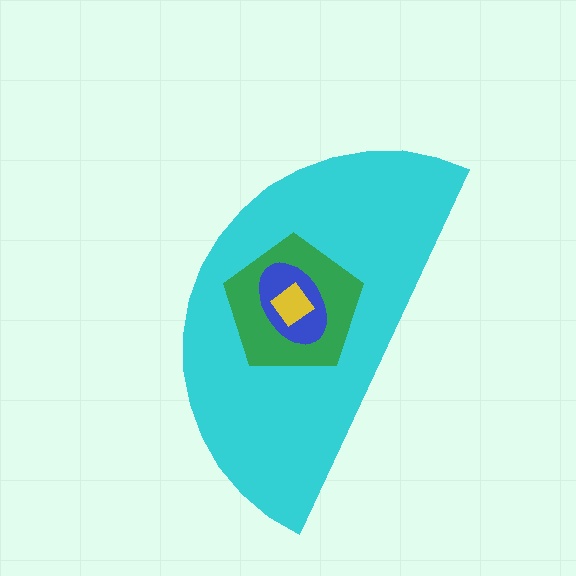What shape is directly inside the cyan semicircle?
The green pentagon.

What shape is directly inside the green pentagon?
The blue ellipse.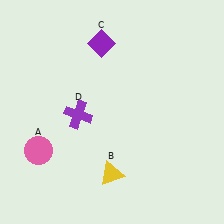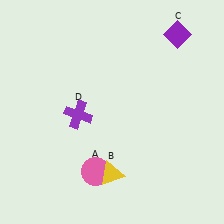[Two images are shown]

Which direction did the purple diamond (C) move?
The purple diamond (C) moved right.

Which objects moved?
The objects that moved are: the pink circle (A), the purple diamond (C).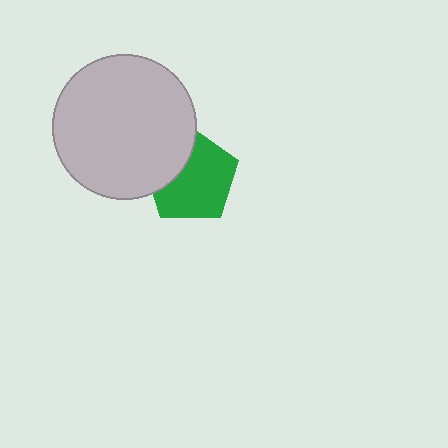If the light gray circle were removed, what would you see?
You would see the complete green pentagon.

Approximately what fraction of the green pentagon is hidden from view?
Roughly 31% of the green pentagon is hidden behind the light gray circle.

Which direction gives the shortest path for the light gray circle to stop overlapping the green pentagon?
Moving left gives the shortest separation.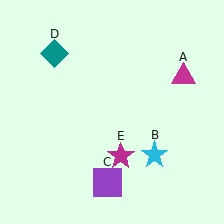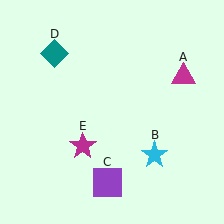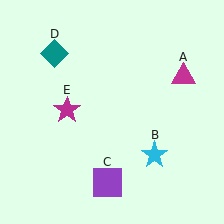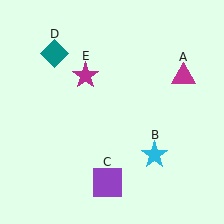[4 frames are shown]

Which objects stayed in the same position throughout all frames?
Magenta triangle (object A) and cyan star (object B) and purple square (object C) and teal diamond (object D) remained stationary.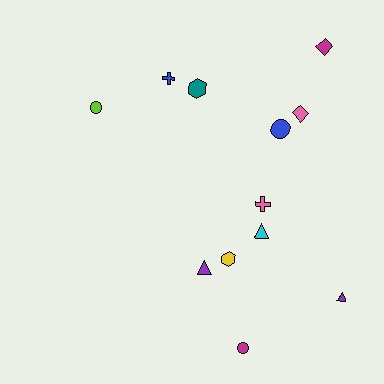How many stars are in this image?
There are no stars.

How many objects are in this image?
There are 12 objects.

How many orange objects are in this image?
There are no orange objects.